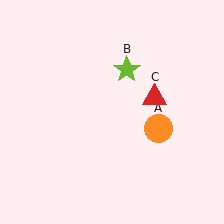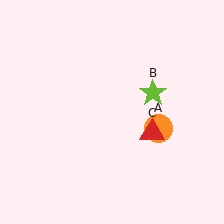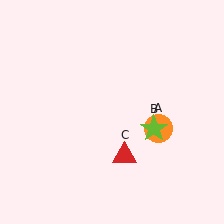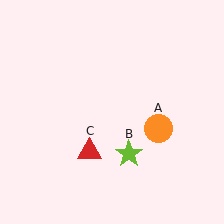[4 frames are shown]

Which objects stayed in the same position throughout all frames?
Orange circle (object A) remained stationary.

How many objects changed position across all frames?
2 objects changed position: lime star (object B), red triangle (object C).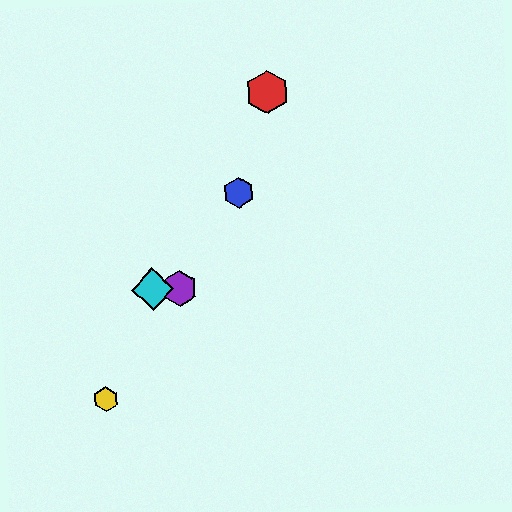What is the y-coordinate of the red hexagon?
The red hexagon is at y≈92.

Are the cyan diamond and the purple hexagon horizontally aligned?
Yes, both are at y≈289.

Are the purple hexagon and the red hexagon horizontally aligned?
No, the purple hexagon is at y≈288 and the red hexagon is at y≈92.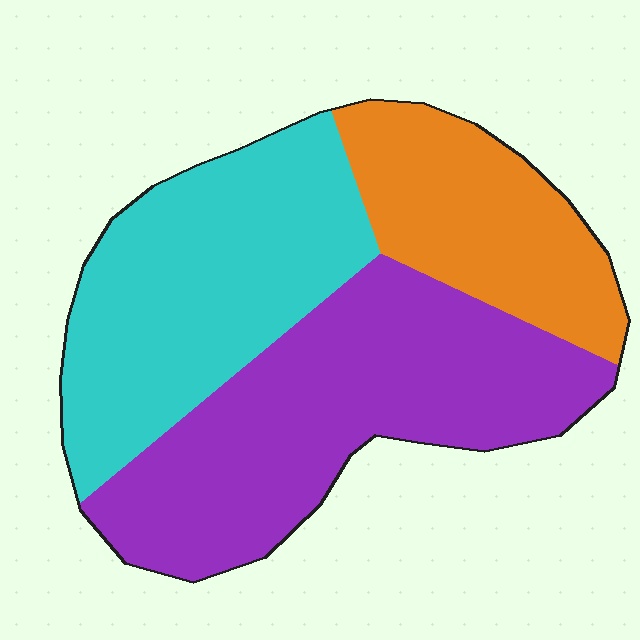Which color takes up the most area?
Purple, at roughly 40%.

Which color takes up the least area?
Orange, at roughly 20%.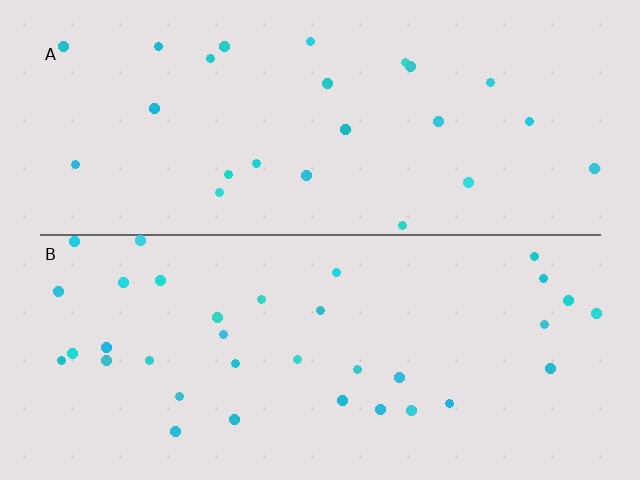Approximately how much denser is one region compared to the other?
Approximately 1.4× — region B over region A.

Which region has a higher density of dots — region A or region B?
B (the bottom).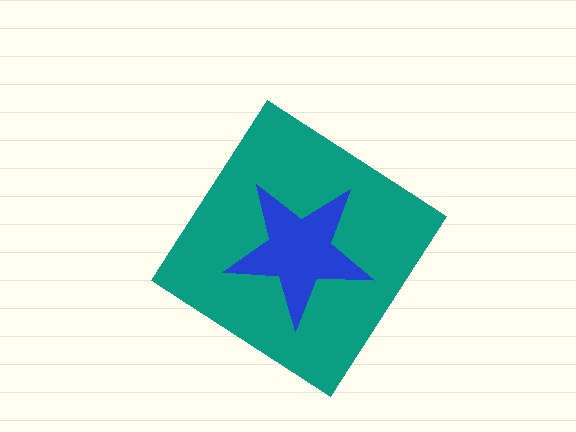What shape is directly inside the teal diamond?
The blue star.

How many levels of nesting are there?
2.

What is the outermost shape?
The teal diamond.